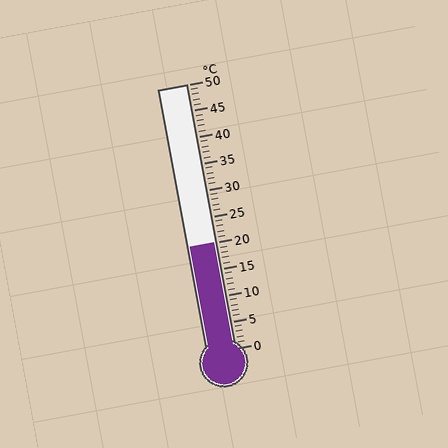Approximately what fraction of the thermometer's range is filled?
The thermometer is filled to approximately 40% of its range.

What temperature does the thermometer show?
The thermometer shows approximately 20°C.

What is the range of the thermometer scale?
The thermometer scale ranges from 0°C to 50°C.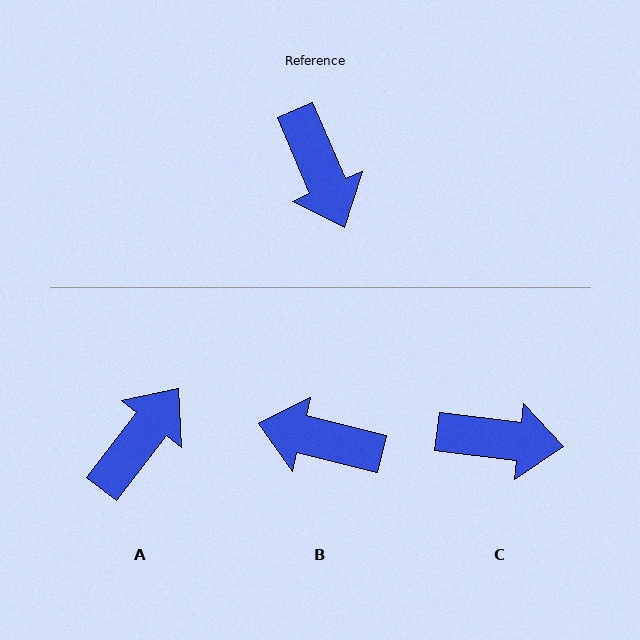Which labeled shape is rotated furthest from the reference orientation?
B, about 127 degrees away.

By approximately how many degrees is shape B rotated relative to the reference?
Approximately 127 degrees clockwise.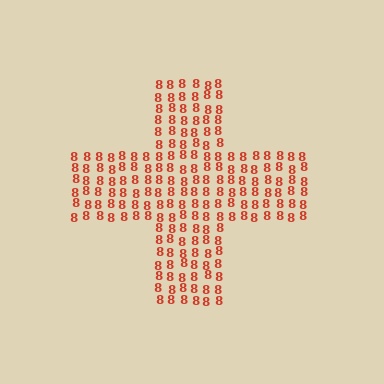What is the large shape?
The large shape is a cross.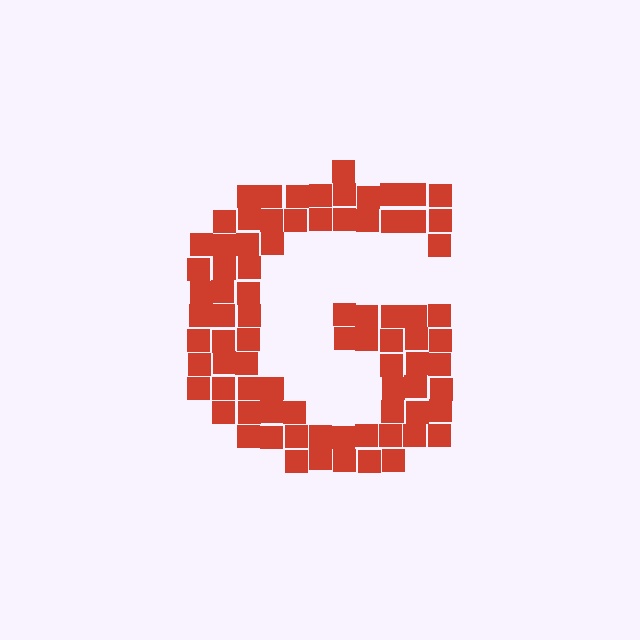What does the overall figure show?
The overall figure shows the letter G.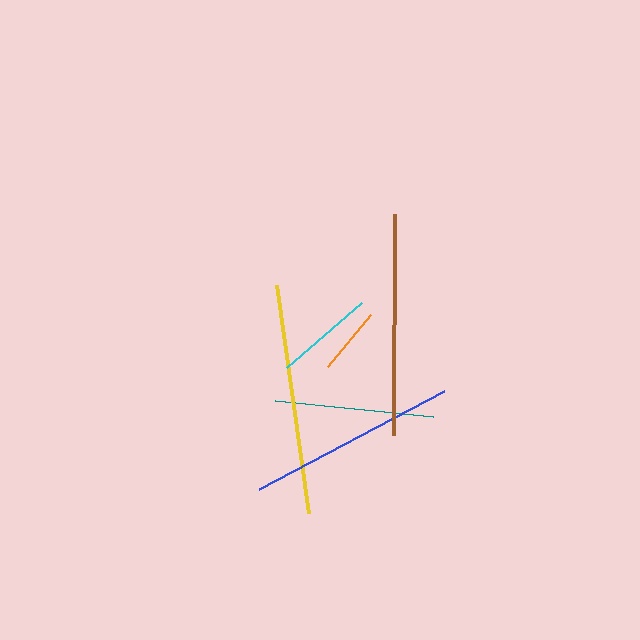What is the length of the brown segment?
The brown segment is approximately 221 pixels long.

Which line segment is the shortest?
The orange line is the shortest at approximately 67 pixels.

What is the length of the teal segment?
The teal segment is approximately 159 pixels long.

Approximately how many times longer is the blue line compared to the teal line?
The blue line is approximately 1.3 times the length of the teal line.